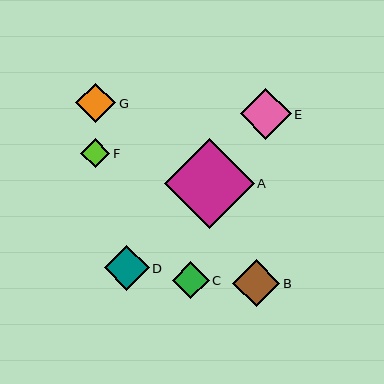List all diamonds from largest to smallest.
From largest to smallest: A, E, B, D, G, C, F.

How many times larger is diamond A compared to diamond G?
Diamond A is approximately 2.2 times the size of diamond G.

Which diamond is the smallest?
Diamond F is the smallest with a size of approximately 29 pixels.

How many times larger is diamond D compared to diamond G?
Diamond D is approximately 1.1 times the size of diamond G.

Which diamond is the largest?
Diamond A is the largest with a size of approximately 89 pixels.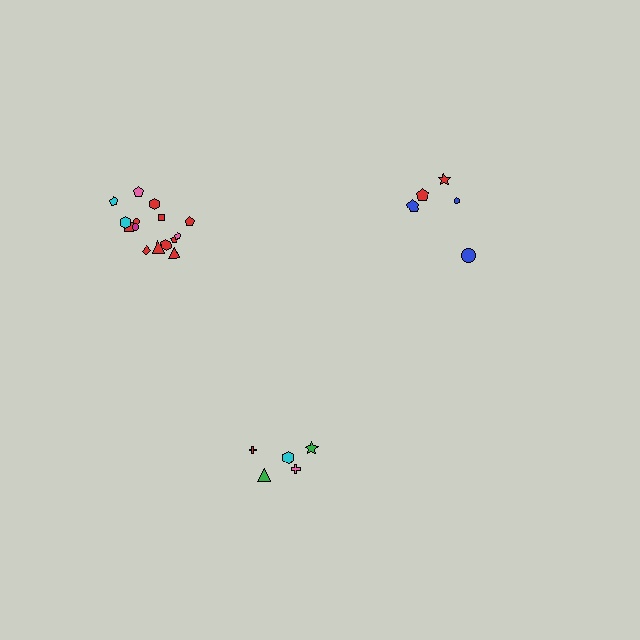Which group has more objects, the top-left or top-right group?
The top-left group.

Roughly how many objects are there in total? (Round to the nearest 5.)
Roughly 25 objects in total.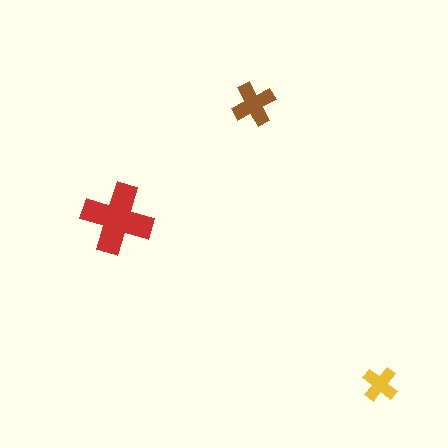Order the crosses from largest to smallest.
the red one, the brown one, the yellow one.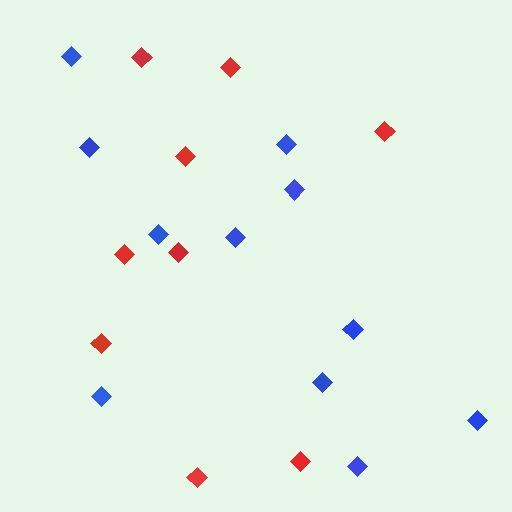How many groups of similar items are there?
There are 2 groups: one group of red diamonds (9) and one group of blue diamonds (11).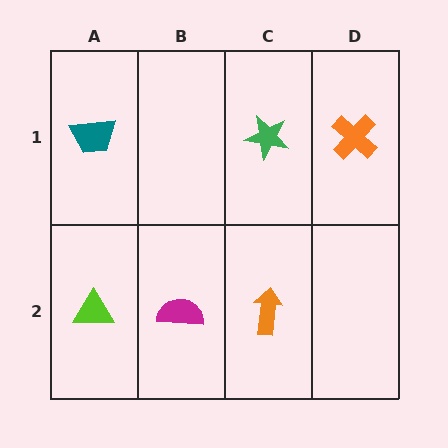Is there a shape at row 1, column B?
No, that cell is empty.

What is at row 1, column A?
A teal trapezoid.